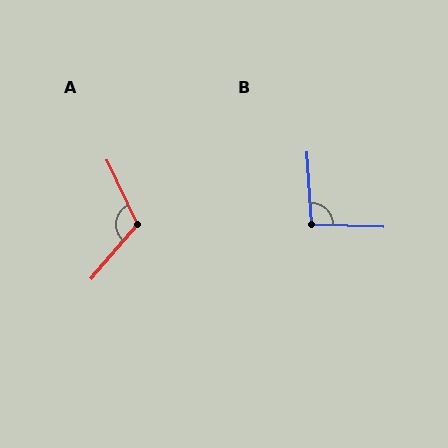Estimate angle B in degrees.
Approximately 96 degrees.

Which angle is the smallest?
B, at approximately 96 degrees.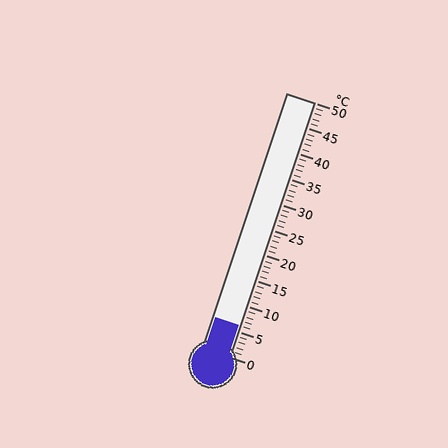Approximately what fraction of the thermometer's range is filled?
The thermometer is filled to approximately 10% of its range.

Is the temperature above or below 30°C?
The temperature is below 30°C.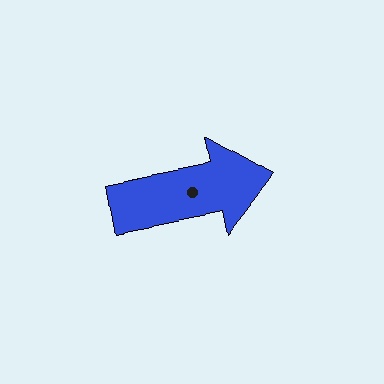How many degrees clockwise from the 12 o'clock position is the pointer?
Approximately 79 degrees.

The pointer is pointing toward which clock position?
Roughly 3 o'clock.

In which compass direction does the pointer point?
East.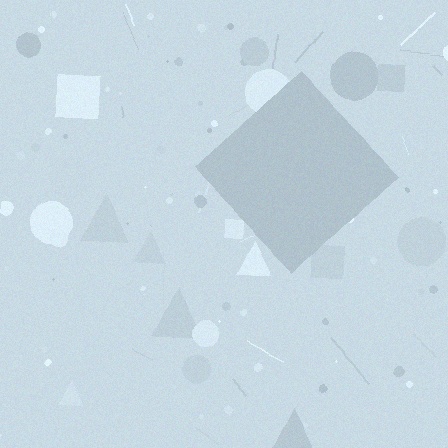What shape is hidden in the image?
A diamond is hidden in the image.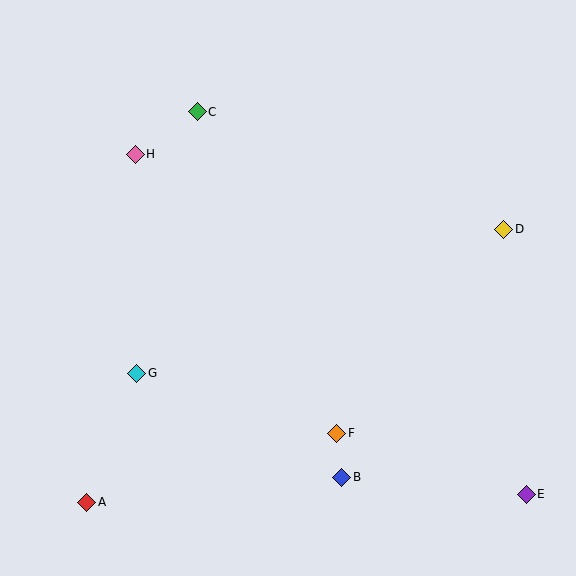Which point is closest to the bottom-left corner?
Point A is closest to the bottom-left corner.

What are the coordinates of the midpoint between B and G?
The midpoint between B and G is at (239, 425).